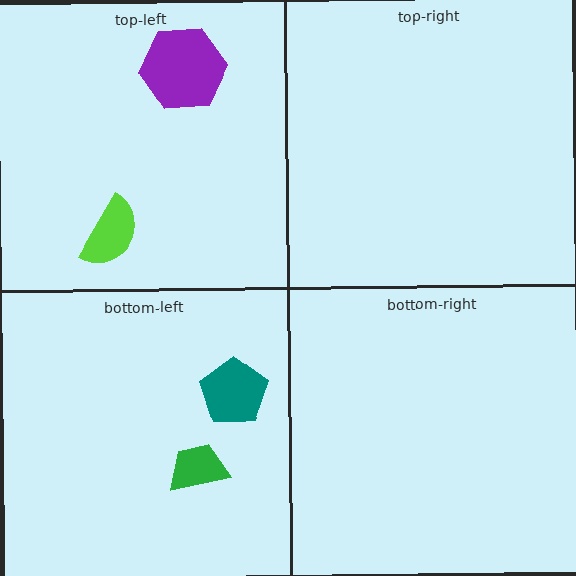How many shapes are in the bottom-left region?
2.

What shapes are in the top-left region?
The lime semicircle, the purple hexagon.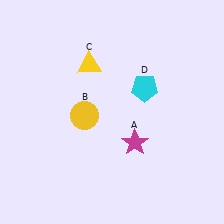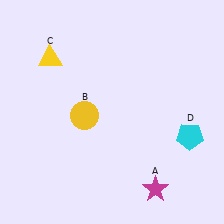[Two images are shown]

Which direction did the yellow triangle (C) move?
The yellow triangle (C) moved left.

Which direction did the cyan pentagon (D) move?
The cyan pentagon (D) moved down.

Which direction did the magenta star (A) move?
The magenta star (A) moved down.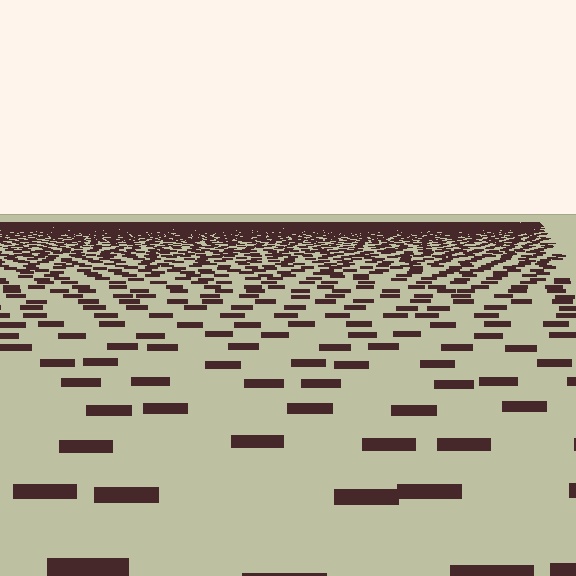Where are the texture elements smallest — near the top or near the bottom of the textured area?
Near the top.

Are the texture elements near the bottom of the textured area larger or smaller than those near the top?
Larger. Near the bottom, elements are closer to the viewer and appear at a bigger on-screen size.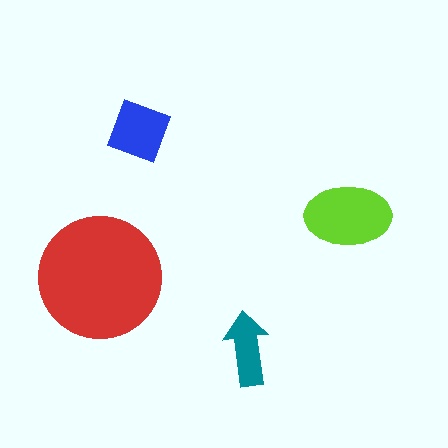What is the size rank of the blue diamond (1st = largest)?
3rd.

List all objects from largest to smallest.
The red circle, the lime ellipse, the blue diamond, the teal arrow.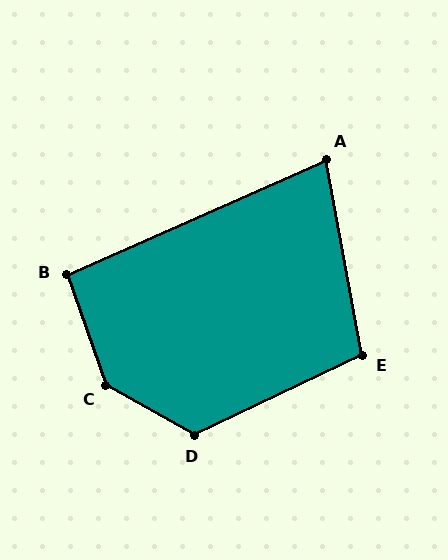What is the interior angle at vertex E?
Approximately 105 degrees (obtuse).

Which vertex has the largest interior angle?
C, at approximately 139 degrees.